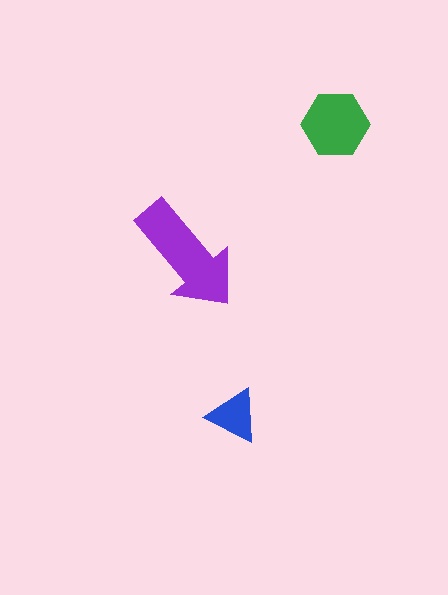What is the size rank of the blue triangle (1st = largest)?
3rd.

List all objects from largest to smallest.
The purple arrow, the green hexagon, the blue triangle.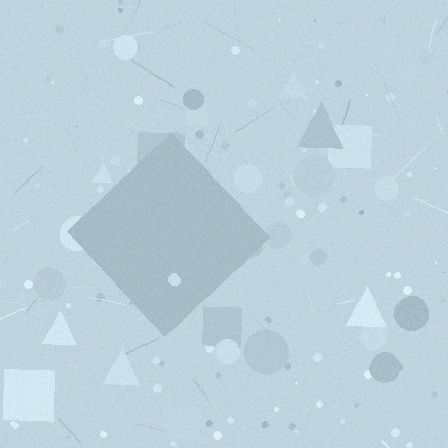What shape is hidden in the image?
A diamond is hidden in the image.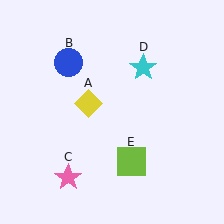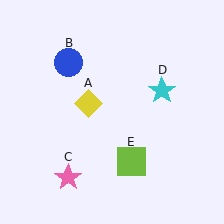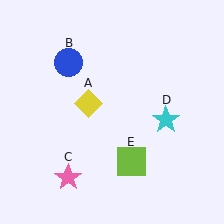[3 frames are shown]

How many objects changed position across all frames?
1 object changed position: cyan star (object D).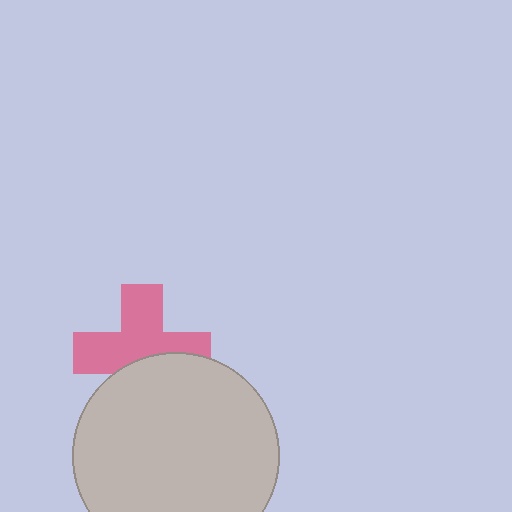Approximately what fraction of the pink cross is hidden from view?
Roughly 37% of the pink cross is hidden behind the light gray circle.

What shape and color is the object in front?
The object in front is a light gray circle.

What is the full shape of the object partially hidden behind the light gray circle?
The partially hidden object is a pink cross.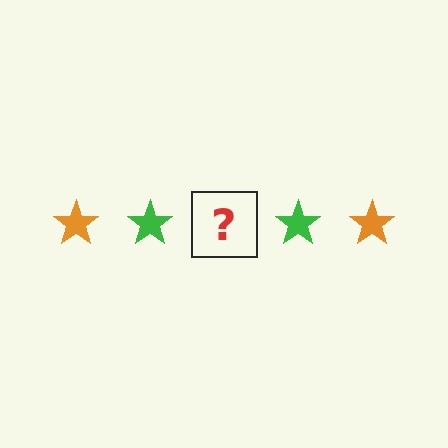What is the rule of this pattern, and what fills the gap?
The rule is that the pattern cycles through orange, green stars. The gap should be filled with an orange star.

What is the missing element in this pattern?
The missing element is an orange star.